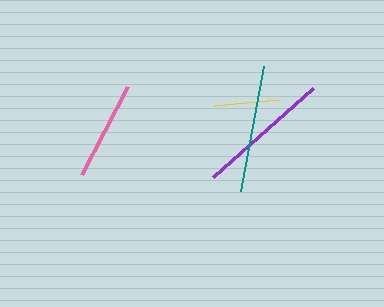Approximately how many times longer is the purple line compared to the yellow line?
The purple line is approximately 2.1 times the length of the yellow line.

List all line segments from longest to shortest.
From longest to shortest: purple, teal, pink, yellow.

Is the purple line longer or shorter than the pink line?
The purple line is longer than the pink line.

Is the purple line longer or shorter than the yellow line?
The purple line is longer than the yellow line.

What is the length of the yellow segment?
The yellow segment is approximately 65 pixels long.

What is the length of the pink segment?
The pink segment is approximately 99 pixels long.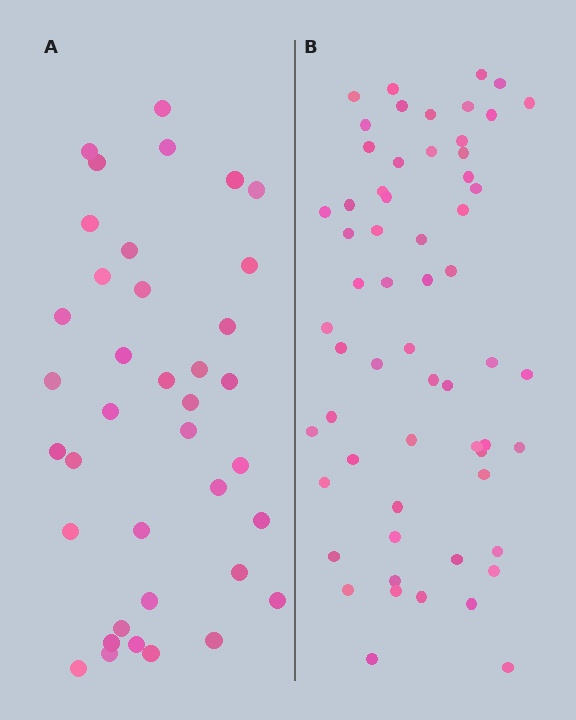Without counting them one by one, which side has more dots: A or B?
Region B (the right region) has more dots.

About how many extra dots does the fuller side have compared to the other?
Region B has approximately 20 more dots than region A.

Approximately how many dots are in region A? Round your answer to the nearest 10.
About 40 dots. (The exact count is 38, which rounds to 40.)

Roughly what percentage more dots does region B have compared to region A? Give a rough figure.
About 60% more.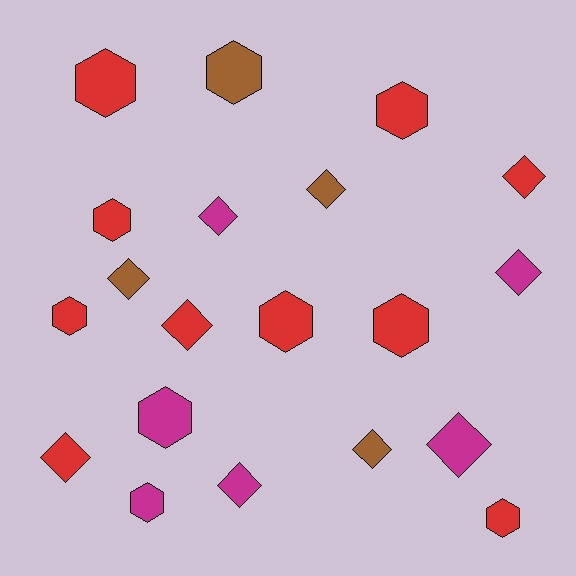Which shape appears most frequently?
Hexagon, with 10 objects.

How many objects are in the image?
There are 20 objects.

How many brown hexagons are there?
There is 1 brown hexagon.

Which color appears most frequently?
Red, with 10 objects.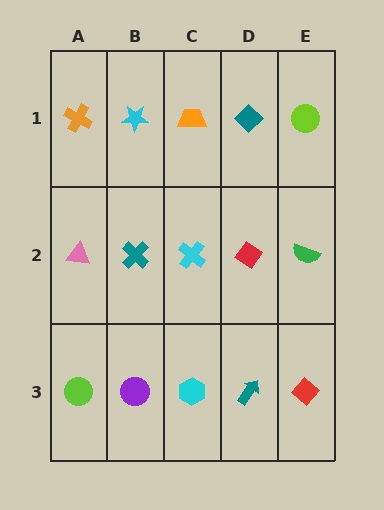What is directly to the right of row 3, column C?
A teal arrow.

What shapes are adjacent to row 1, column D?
A red diamond (row 2, column D), an orange trapezoid (row 1, column C), a lime circle (row 1, column E).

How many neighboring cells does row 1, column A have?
2.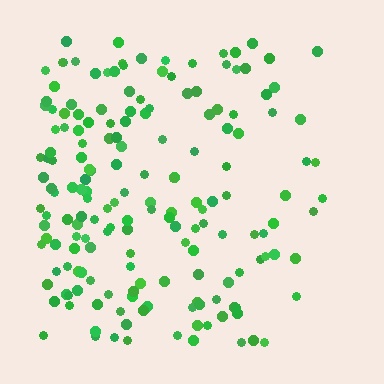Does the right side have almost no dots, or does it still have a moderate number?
Still a moderate number, just noticeably fewer than the left.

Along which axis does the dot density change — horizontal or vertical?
Horizontal.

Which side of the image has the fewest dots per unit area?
The right.